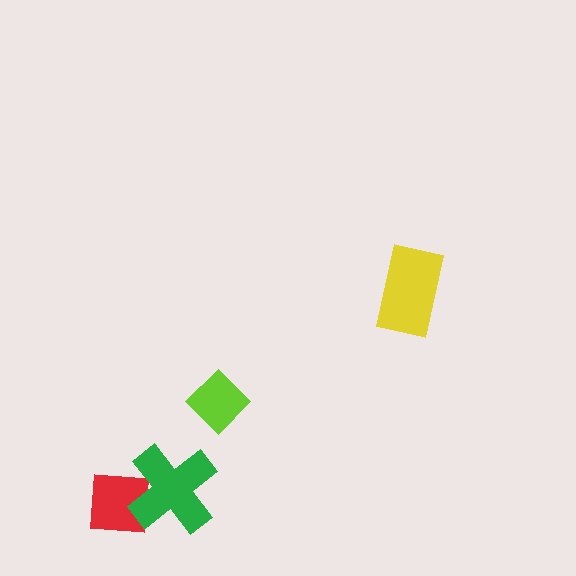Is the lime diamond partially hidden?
No, no other shape covers it.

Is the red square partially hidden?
Yes, it is partially covered by another shape.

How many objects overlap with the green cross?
1 object overlaps with the green cross.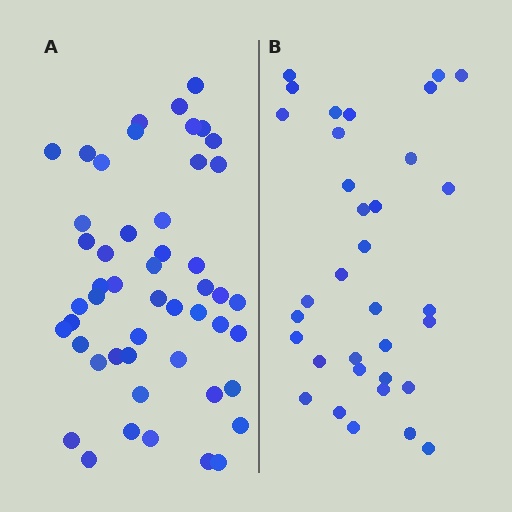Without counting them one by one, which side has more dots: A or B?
Region A (the left region) has more dots.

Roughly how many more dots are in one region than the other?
Region A has approximately 15 more dots than region B.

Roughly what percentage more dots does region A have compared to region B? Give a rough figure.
About 45% more.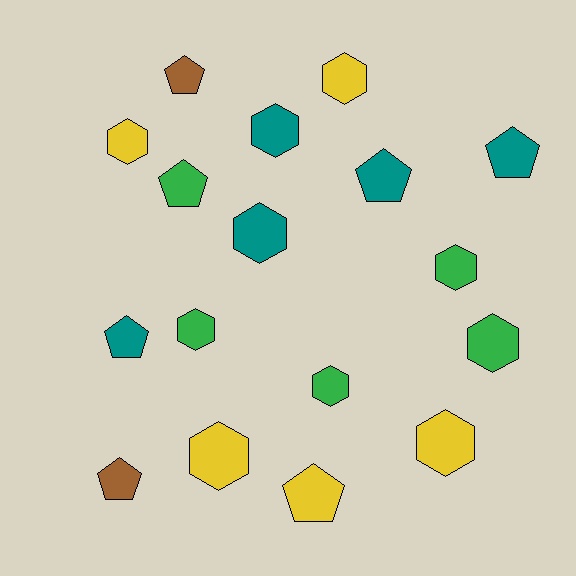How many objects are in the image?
There are 17 objects.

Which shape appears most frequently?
Hexagon, with 10 objects.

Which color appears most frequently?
Green, with 5 objects.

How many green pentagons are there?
There is 1 green pentagon.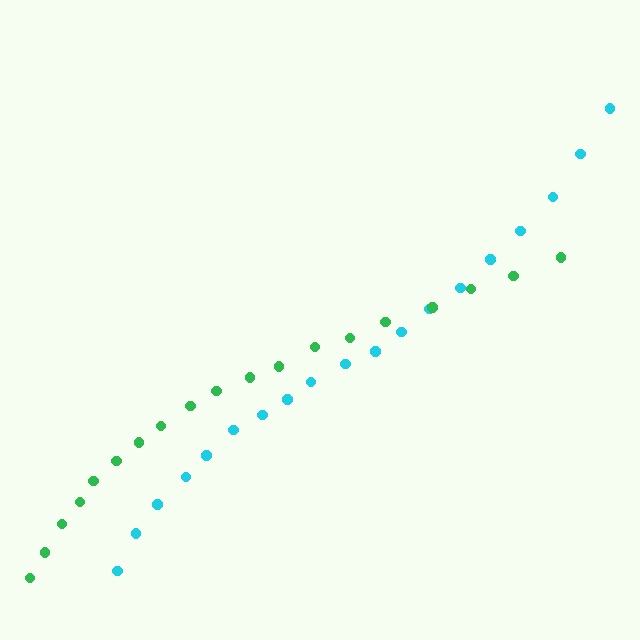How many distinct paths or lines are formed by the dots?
There are 2 distinct paths.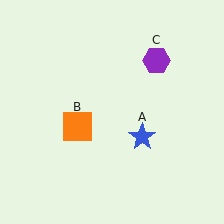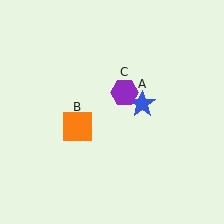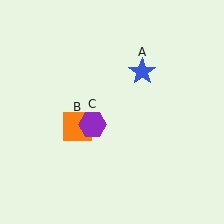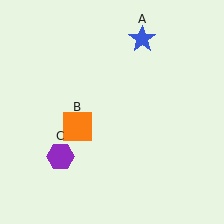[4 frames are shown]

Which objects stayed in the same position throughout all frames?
Orange square (object B) remained stationary.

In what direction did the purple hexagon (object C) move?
The purple hexagon (object C) moved down and to the left.